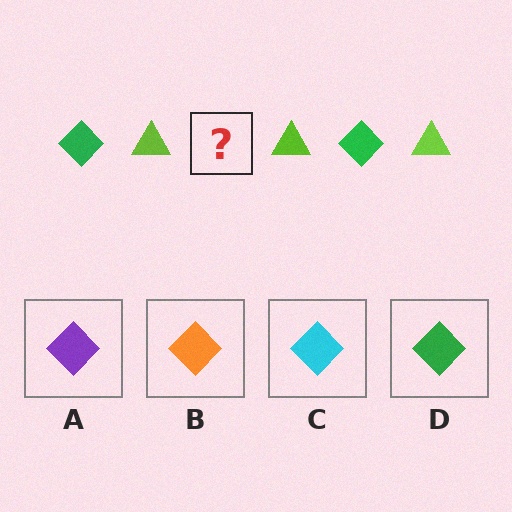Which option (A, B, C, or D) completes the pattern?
D.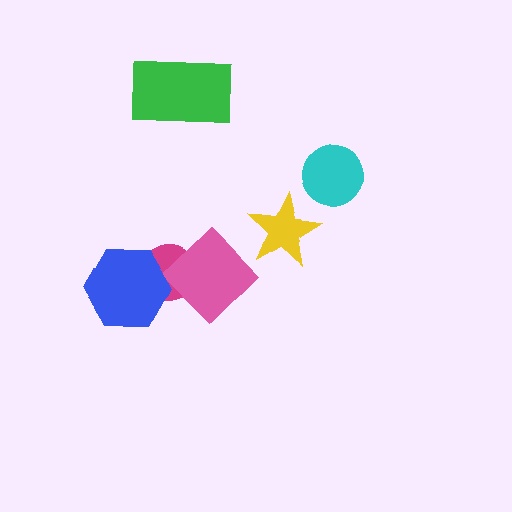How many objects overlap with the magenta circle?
2 objects overlap with the magenta circle.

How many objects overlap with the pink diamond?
1 object overlaps with the pink diamond.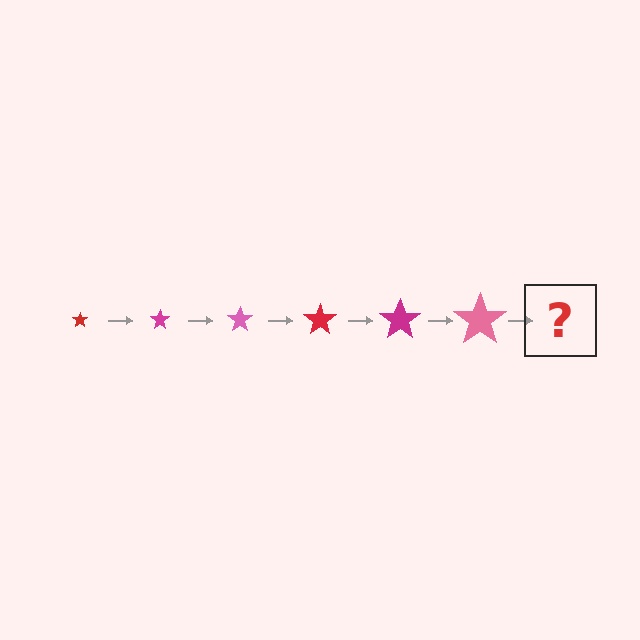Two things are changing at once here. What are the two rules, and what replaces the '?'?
The two rules are that the star grows larger each step and the color cycles through red, magenta, and pink. The '?' should be a red star, larger than the previous one.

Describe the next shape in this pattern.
It should be a red star, larger than the previous one.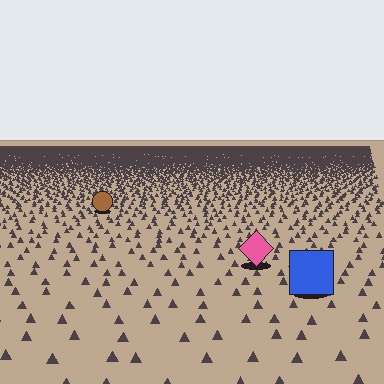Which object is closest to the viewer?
The blue square is closest. The texture marks near it are larger and more spread out.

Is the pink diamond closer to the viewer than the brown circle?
Yes. The pink diamond is closer — you can tell from the texture gradient: the ground texture is coarser near it.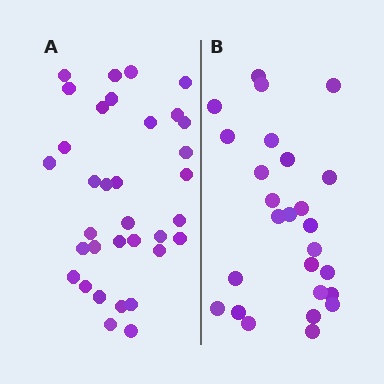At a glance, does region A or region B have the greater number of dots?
Region A (the left region) has more dots.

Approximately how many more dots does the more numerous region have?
Region A has roughly 8 or so more dots than region B.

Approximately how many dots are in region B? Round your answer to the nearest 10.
About 30 dots. (The exact count is 26, which rounds to 30.)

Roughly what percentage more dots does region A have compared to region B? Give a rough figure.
About 30% more.